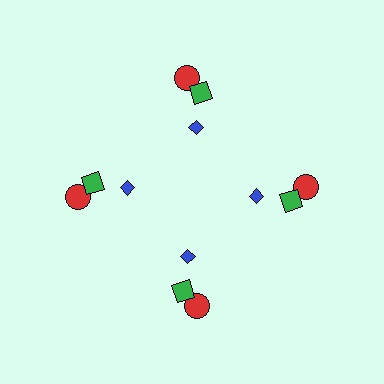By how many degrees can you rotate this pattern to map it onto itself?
The pattern maps onto itself every 90 degrees of rotation.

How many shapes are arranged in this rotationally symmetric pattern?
There are 12 shapes, arranged in 4 groups of 3.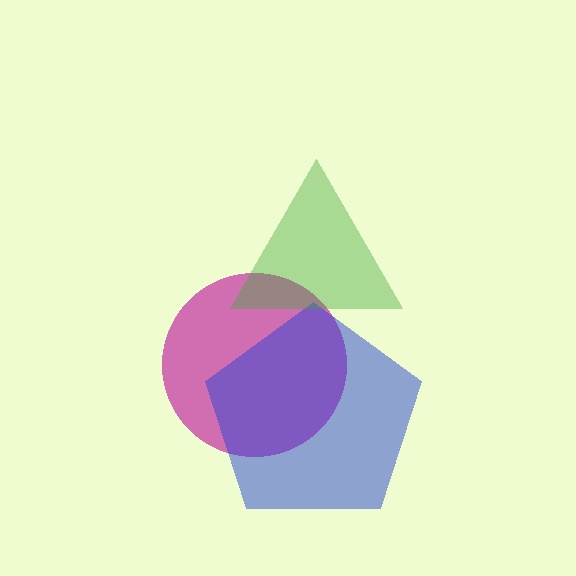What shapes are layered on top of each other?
The layered shapes are: a magenta circle, a blue pentagon, a green triangle.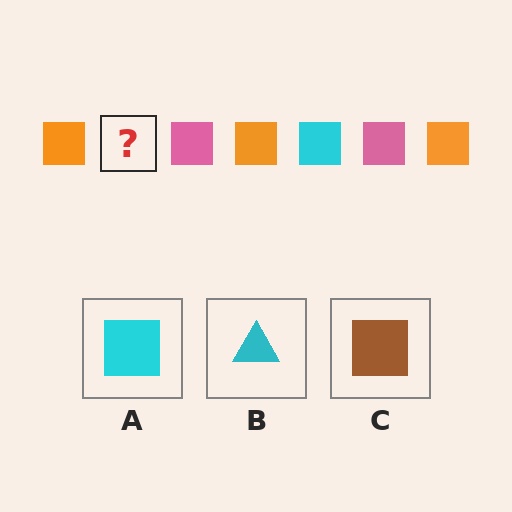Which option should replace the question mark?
Option A.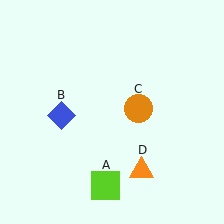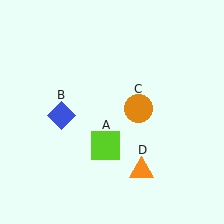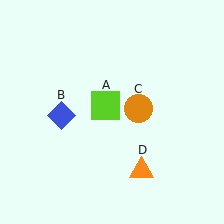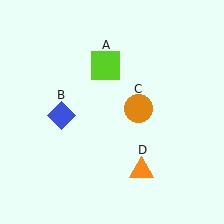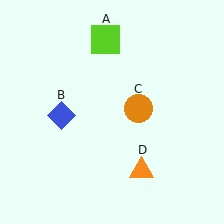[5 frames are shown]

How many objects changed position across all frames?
1 object changed position: lime square (object A).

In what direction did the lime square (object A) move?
The lime square (object A) moved up.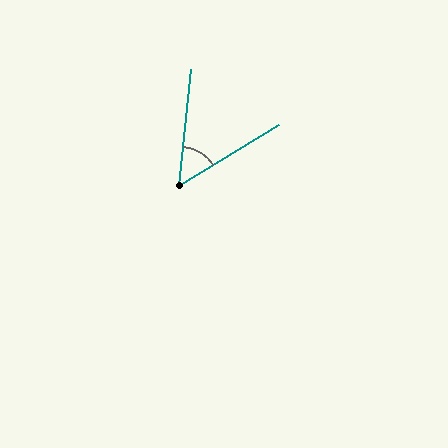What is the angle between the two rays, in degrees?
Approximately 53 degrees.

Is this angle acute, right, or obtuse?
It is acute.